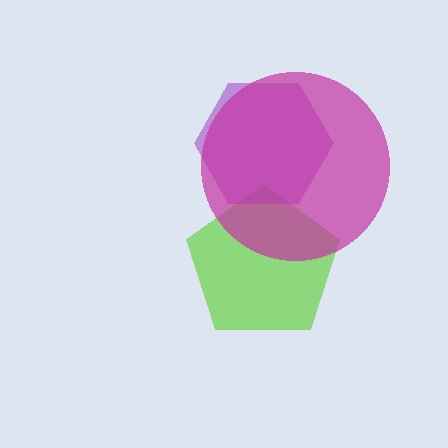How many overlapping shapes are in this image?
There are 3 overlapping shapes in the image.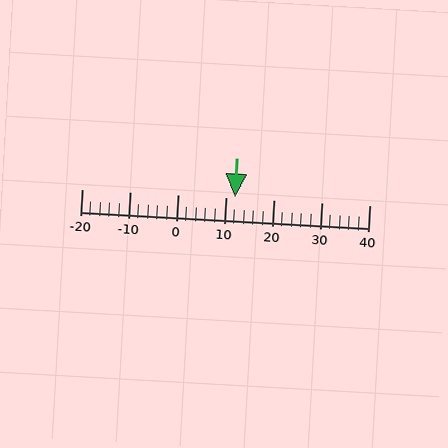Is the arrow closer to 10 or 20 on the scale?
The arrow is closer to 10.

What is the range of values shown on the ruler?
The ruler shows values from -20 to 40.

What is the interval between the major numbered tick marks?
The major tick marks are spaced 10 units apart.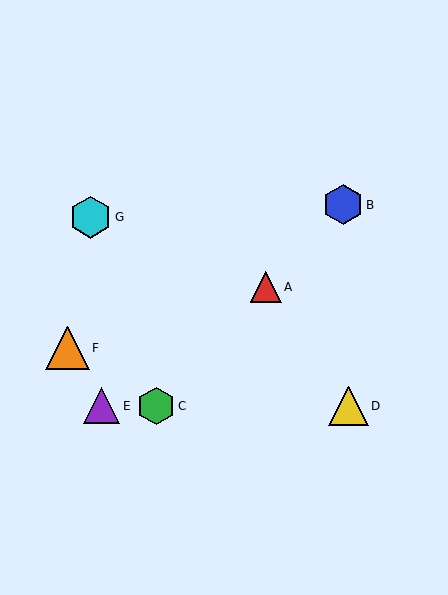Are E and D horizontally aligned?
Yes, both are at y≈406.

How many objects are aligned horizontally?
3 objects (C, D, E) are aligned horizontally.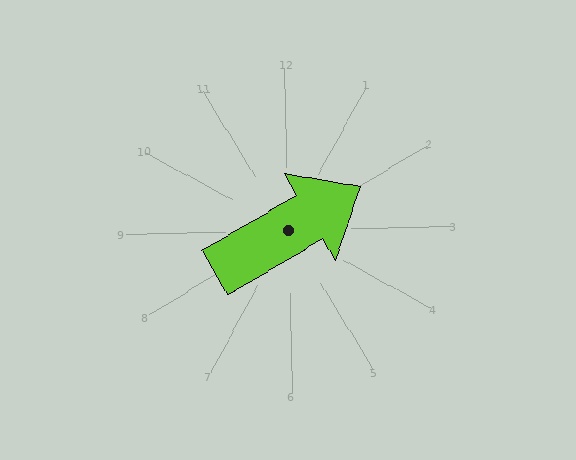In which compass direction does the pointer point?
Northeast.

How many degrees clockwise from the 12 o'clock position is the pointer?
Approximately 61 degrees.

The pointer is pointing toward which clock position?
Roughly 2 o'clock.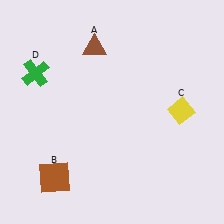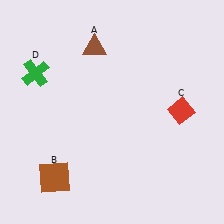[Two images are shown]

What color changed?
The diamond (C) changed from yellow in Image 1 to red in Image 2.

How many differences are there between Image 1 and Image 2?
There is 1 difference between the two images.